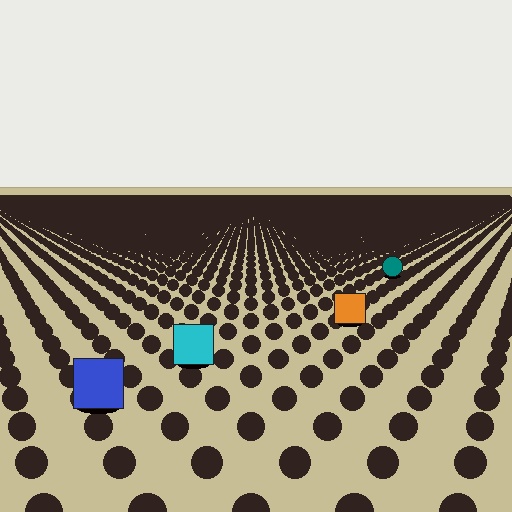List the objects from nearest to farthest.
From nearest to farthest: the blue square, the cyan square, the orange square, the teal circle.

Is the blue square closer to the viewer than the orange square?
Yes. The blue square is closer — you can tell from the texture gradient: the ground texture is coarser near it.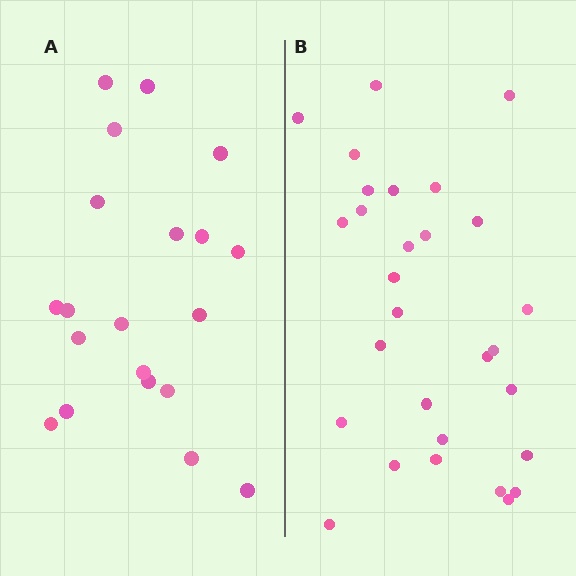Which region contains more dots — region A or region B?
Region B (the right region) has more dots.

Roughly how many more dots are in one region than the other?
Region B has roughly 8 or so more dots than region A.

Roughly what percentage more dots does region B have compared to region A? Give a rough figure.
About 45% more.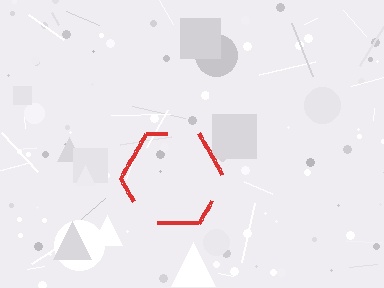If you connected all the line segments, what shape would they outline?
They would outline a hexagon.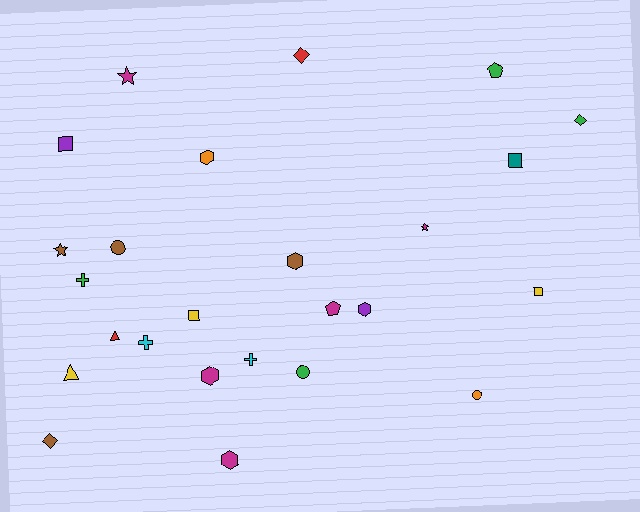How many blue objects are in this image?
There are no blue objects.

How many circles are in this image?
There are 3 circles.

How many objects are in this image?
There are 25 objects.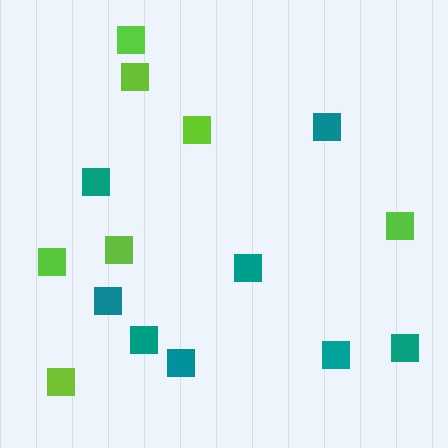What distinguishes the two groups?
There are 2 groups: one group of teal squares (8) and one group of lime squares (7).